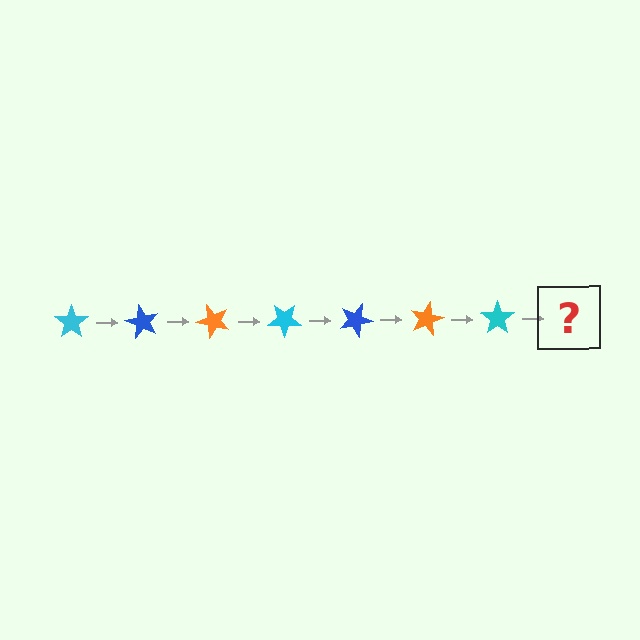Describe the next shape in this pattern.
It should be a blue star, rotated 420 degrees from the start.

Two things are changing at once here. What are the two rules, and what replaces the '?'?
The two rules are that it rotates 60 degrees each step and the color cycles through cyan, blue, and orange. The '?' should be a blue star, rotated 420 degrees from the start.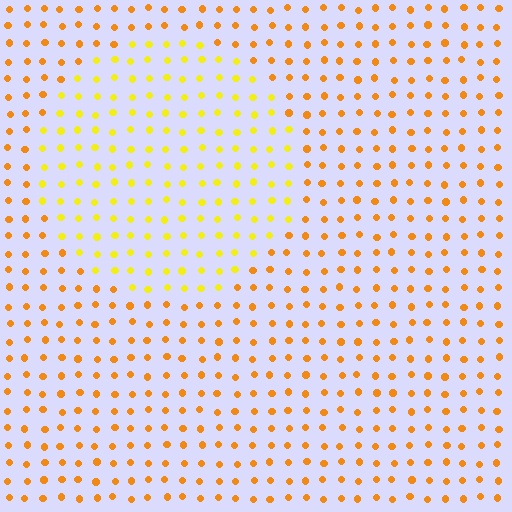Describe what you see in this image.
The image is filled with small orange elements in a uniform arrangement. A circle-shaped region is visible where the elements are tinted to a slightly different hue, forming a subtle color boundary.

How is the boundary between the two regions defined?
The boundary is defined purely by a slight shift in hue (about 27 degrees). Spacing, size, and orientation are identical on both sides.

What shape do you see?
I see a circle.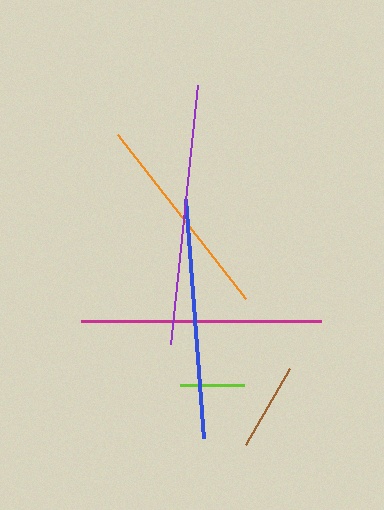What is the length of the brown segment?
The brown segment is approximately 87 pixels long.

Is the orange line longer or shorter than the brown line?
The orange line is longer than the brown line.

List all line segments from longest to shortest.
From longest to shortest: purple, magenta, blue, orange, brown, lime.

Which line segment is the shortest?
The lime line is the shortest at approximately 64 pixels.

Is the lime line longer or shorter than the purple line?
The purple line is longer than the lime line.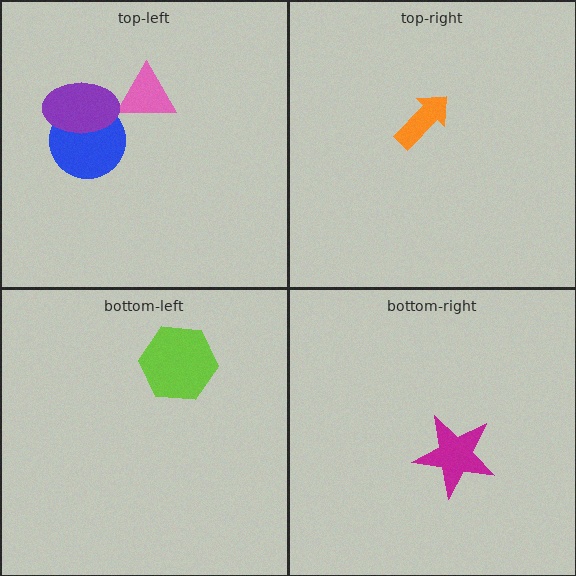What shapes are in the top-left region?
The pink triangle, the blue circle, the purple ellipse.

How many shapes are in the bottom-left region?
1.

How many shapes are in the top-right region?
1.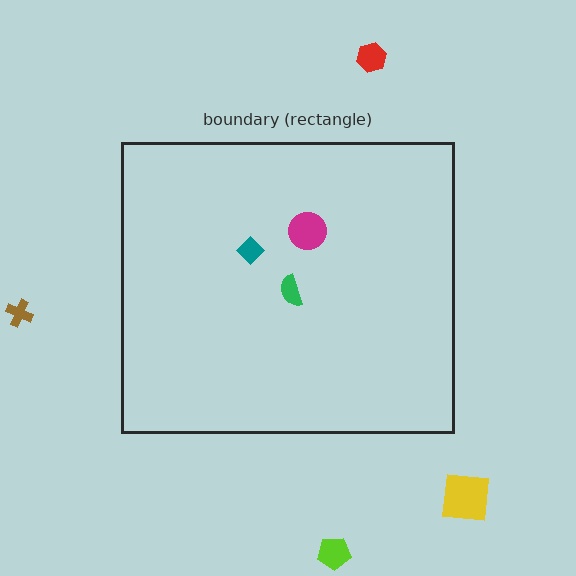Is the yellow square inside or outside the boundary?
Outside.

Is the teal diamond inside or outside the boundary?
Inside.